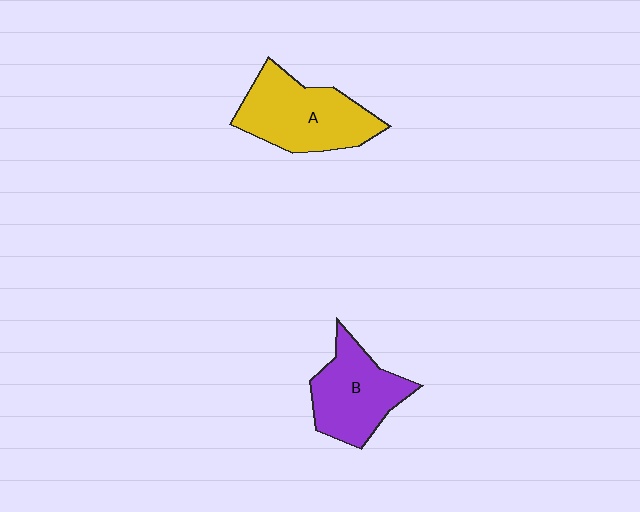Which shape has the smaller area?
Shape B (purple).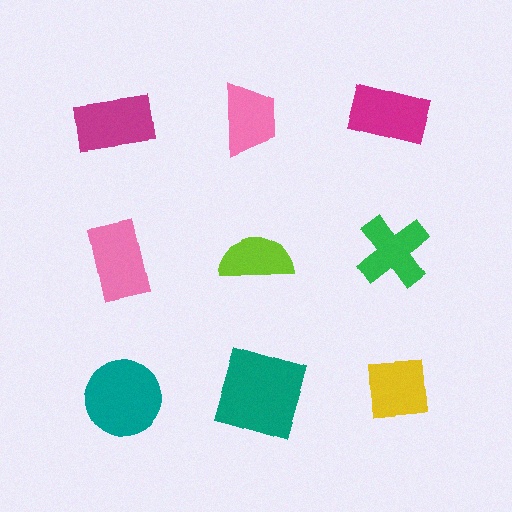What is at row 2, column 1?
A pink rectangle.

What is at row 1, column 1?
A magenta rectangle.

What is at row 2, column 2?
A lime semicircle.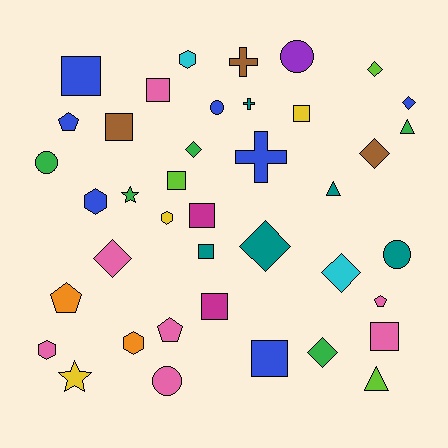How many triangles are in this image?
There are 3 triangles.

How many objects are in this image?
There are 40 objects.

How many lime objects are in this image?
There are 3 lime objects.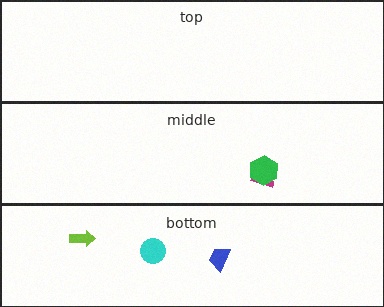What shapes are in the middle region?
The magenta semicircle, the green hexagon.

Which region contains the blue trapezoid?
The bottom region.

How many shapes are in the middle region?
2.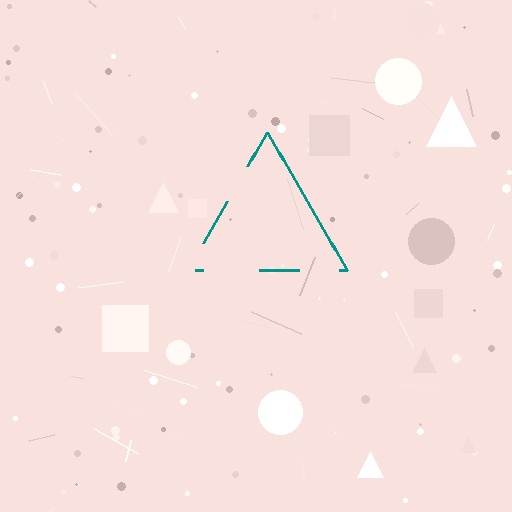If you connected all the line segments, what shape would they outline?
They would outline a triangle.